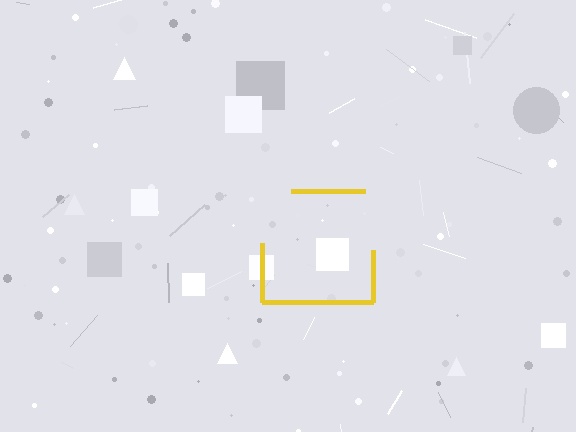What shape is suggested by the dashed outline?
The dashed outline suggests a square.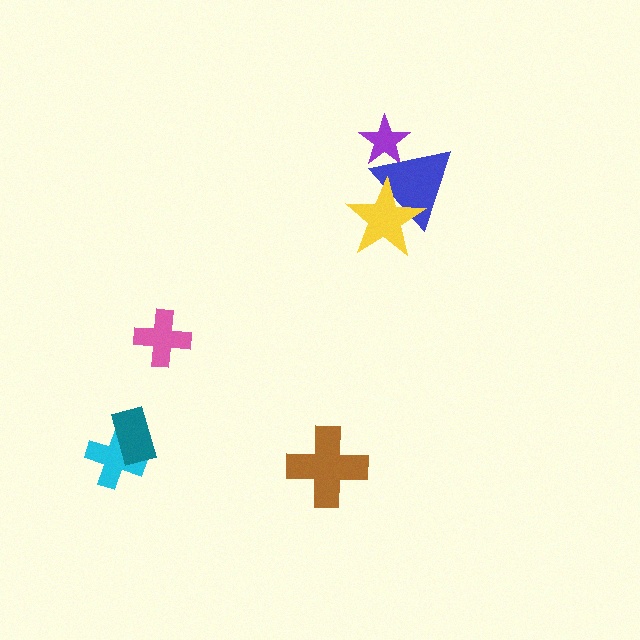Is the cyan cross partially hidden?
Yes, it is partially covered by another shape.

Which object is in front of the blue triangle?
The yellow star is in front of the blue triangle.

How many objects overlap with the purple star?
1 object overlaps with the purple star.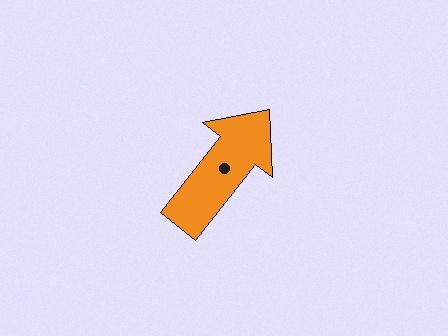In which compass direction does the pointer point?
Northeast.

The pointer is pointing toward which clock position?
Roughly 1 o'clock.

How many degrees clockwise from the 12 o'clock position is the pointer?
Approximately 38 degrees.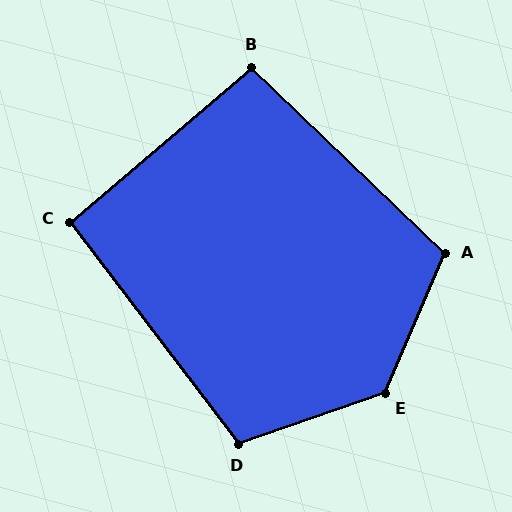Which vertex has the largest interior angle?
E, at approximately 132 degrees.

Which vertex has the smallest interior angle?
C, at approximately 93 degrees.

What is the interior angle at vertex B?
Approximately 96 degrees (obtuse).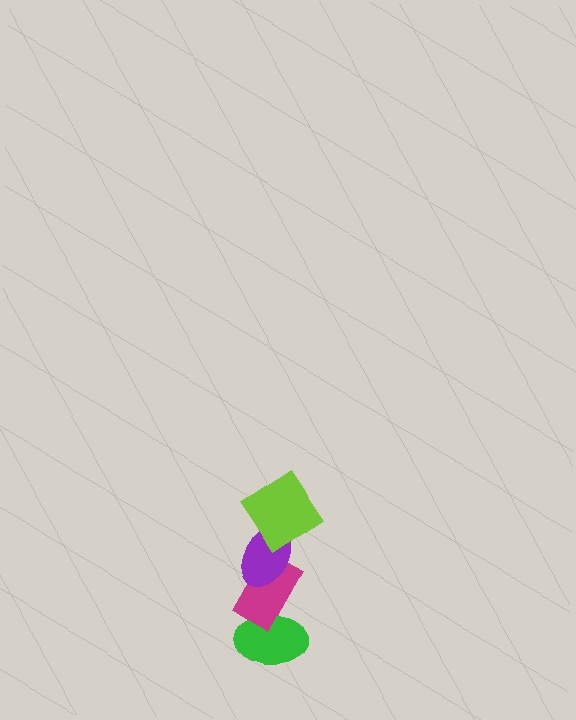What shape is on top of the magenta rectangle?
The purple ellipse is on top of the magenta rectangle.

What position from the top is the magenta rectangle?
The magenta rectangle is 3rd from the top.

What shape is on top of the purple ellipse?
The lime diamond is on top of the purple ellipse.